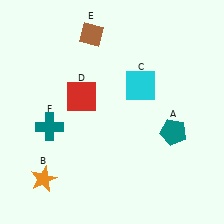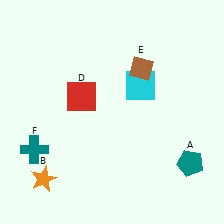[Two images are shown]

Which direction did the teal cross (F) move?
The teal cross (F) moved down.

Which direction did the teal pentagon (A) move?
The teal pentagon (A) moved down.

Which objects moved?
The objects that moved are: the teal pentagon (A), the brown diamond (E), the teal cross (F).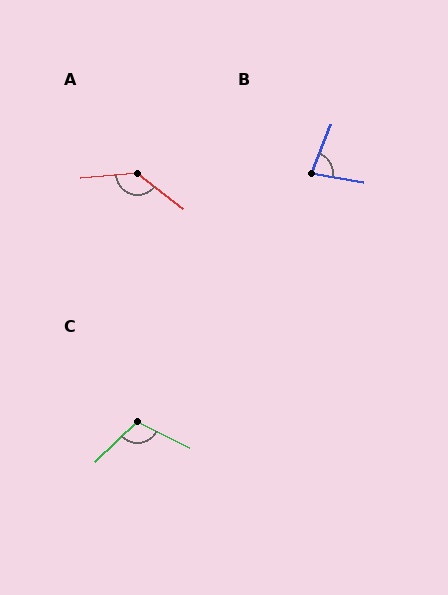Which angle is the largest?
A, at approximately 138 degrees.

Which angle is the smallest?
B, at approximately 78 degrees.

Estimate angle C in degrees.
Approximately 109 degrees.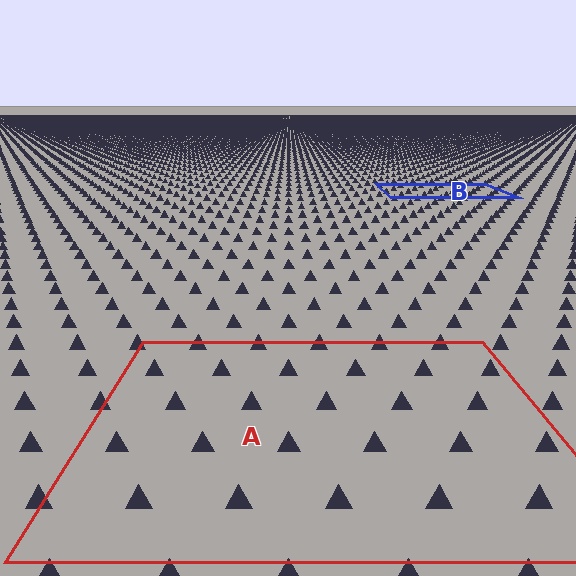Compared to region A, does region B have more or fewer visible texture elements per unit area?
Region B has more texture elements per unit area — they are packed more densely because it is farther away.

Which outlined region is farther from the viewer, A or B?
Region B is farther from the viewer — the texture elements inside it appear smaller and more densely packed.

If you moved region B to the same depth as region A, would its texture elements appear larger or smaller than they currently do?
They would appear larger. At a closer depth, the same texture elements are projected at a bigger on-screen size.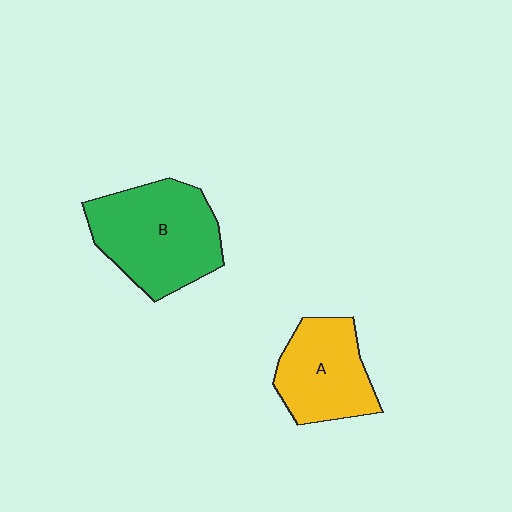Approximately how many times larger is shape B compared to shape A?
Approximately 1.4 times.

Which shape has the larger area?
Shape B (green).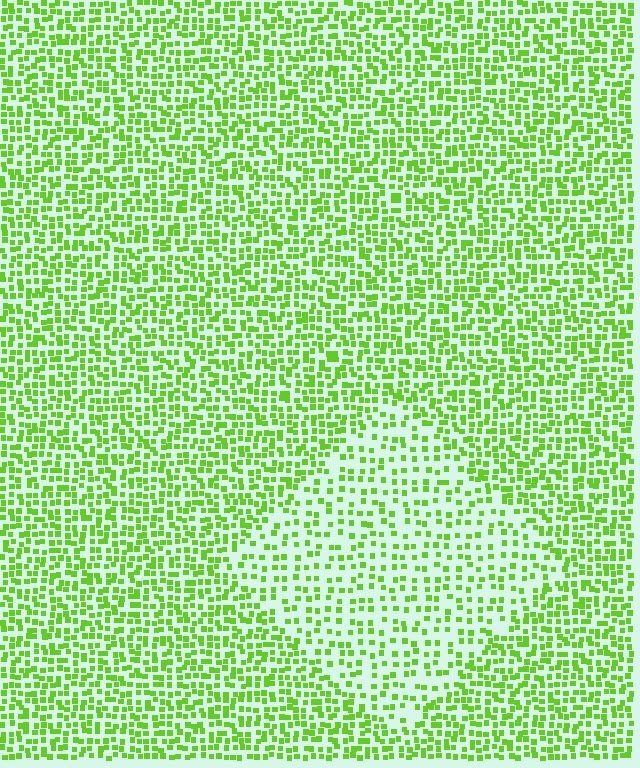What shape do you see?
I see a diamond.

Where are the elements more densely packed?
The elements are more densely packed outside the diamond boundary.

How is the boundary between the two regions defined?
The boundary is defined by a change in element density (approximately 1.9x ratio). All elements are the same color, size, and shape.